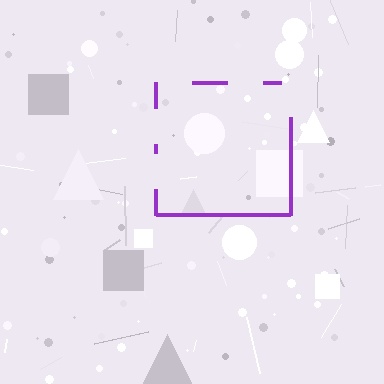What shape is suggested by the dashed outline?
The dashed outline suggests a square.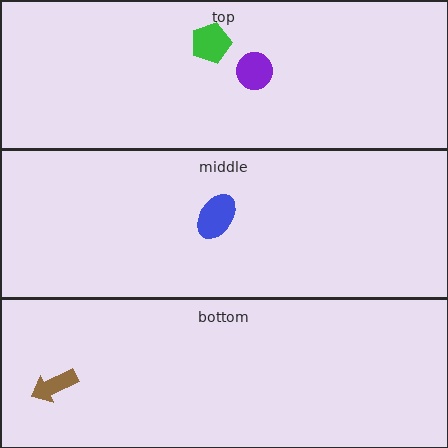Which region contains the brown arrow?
The bottom region.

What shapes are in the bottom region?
The brown arrow.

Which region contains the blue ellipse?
The middle region.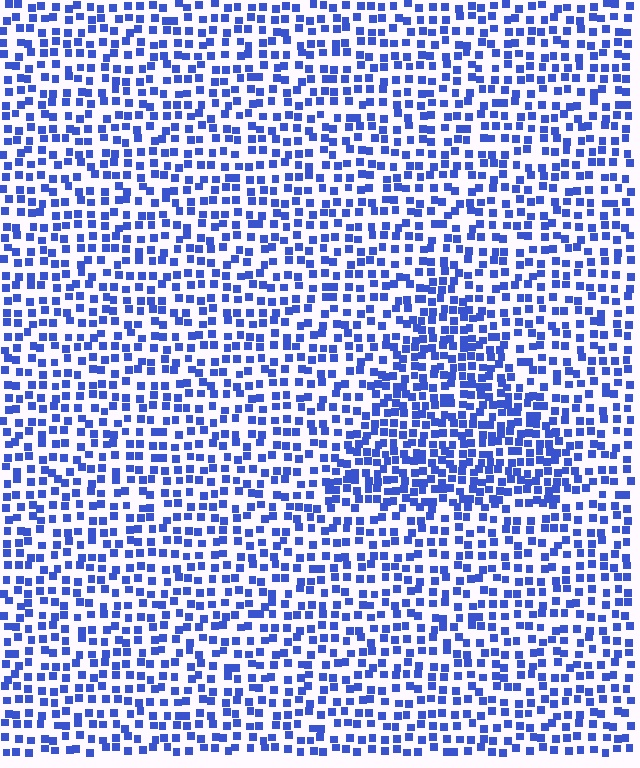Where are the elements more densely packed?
The elements are more densely packed inside the triangle boundary.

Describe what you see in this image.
The image contains small blue elements arranged at two different densities. A triangle-shaped region is visible where the elements are more densely packed than the surrounding area.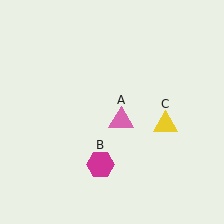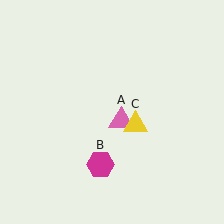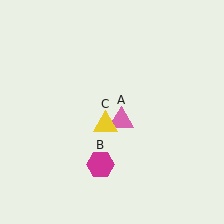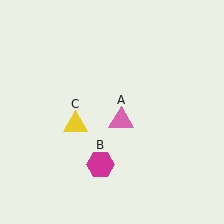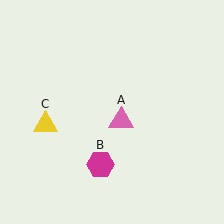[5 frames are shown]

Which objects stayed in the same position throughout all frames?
Pink triangle (object A) and magenta hexagon (object B) remained stationary.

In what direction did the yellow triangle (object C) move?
The yellow triangle (object C) moved left.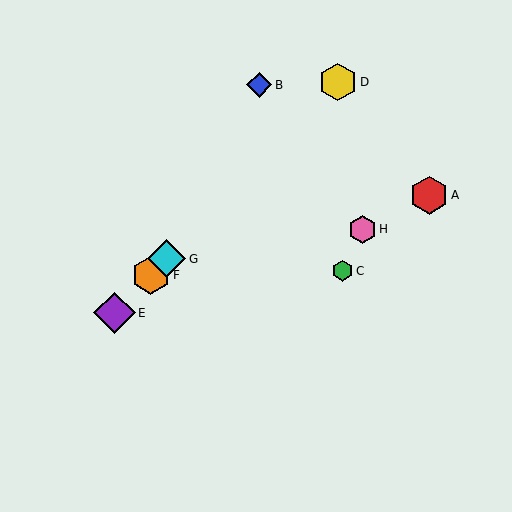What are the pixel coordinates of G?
Object G is at (167, 259).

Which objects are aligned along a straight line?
Objects D, E, F, G are aligned along a straight line.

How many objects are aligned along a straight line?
4 objects (D, E, F, G) are aligned along a straight line.